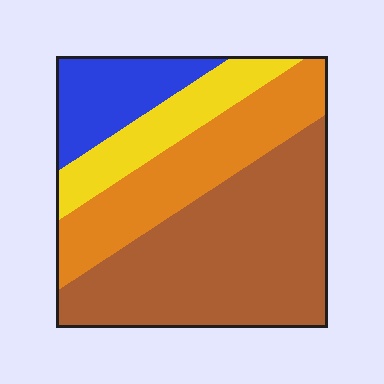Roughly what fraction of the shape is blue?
Blue covers around 15% of the shape.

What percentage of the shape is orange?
Orange takes up between a sixth and a third of the shape.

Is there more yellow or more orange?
Orange.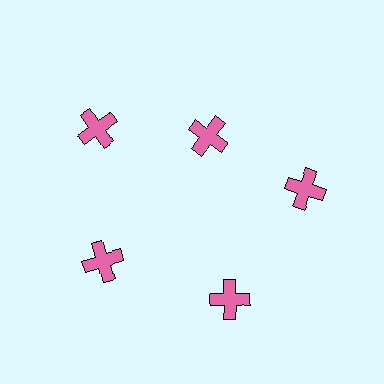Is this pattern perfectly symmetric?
No. The 5 pink crosses are arranged in a ring, but one element near the 1 o'clock position is pulled inward toward the center, breaking the 5-fold rotational symmetry.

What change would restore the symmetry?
The symmetry would be restored by moving it outward, back onto the ring so that all 5 crosses sit at equal angles and equal distance from the center.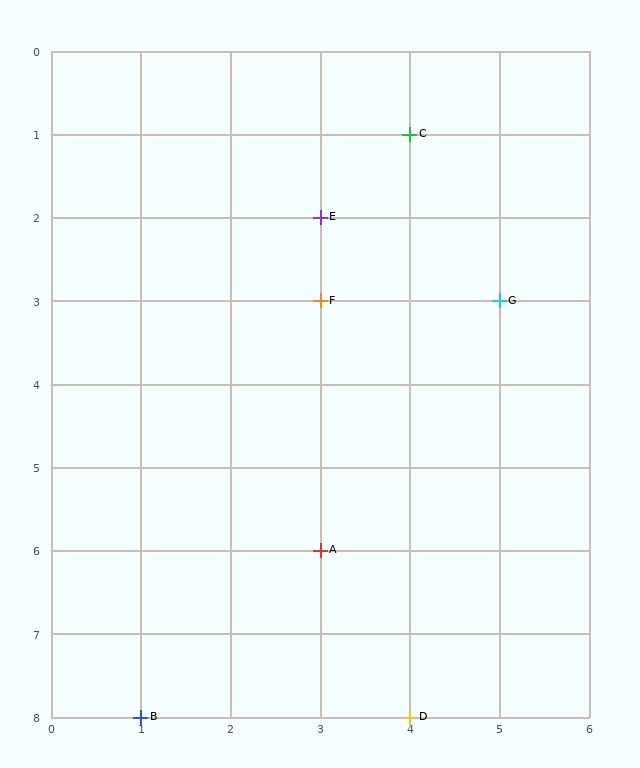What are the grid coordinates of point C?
Point C is at grid coordinates (4, 1).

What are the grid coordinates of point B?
Point B is at grid coordinates (1, 8).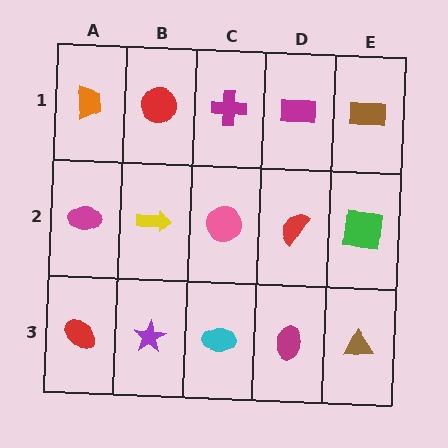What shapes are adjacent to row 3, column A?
A magenta ellipse (row 2, column A), a purple star (row 3, column B).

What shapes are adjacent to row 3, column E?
A green square (row 2, column E), a magenta ellipse (row 3, column D).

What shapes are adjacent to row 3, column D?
A red semicircle (row 2, column D), a cyan ellipse (row 3, column C), a brown triangle (row 3, column E).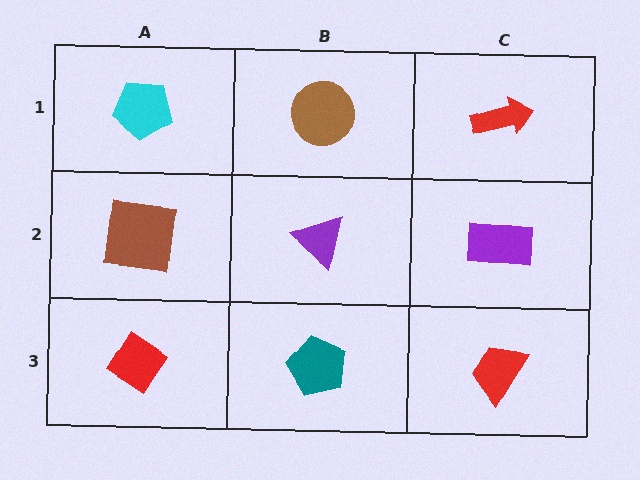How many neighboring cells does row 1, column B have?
3.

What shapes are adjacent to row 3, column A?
A brown square (row 2, column A), a teal pentagon (row 3, column B).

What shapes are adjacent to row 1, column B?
A purple triangle (row 2, column B), a cyan pentagon (row 1, column A), a red arrow (row 1, column C).